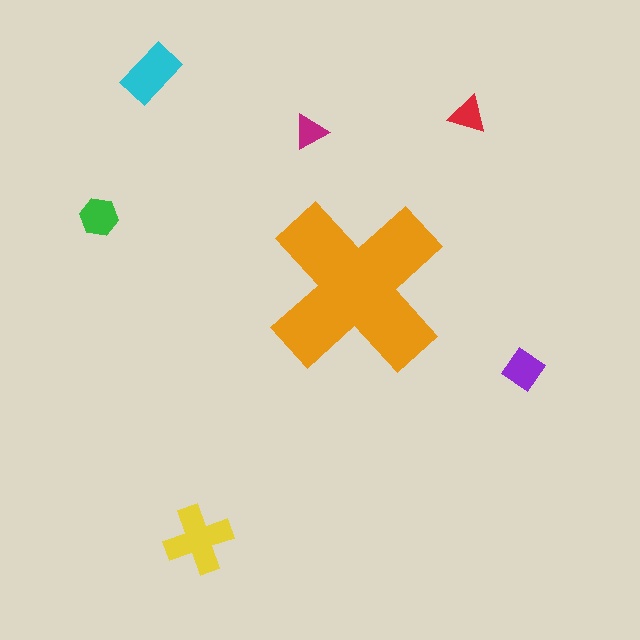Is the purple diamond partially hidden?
No, the purple diamond is fully visible.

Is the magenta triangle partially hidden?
No, the magenta triangle is fully visible.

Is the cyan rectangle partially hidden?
No, the cyan rectangle is fully visible.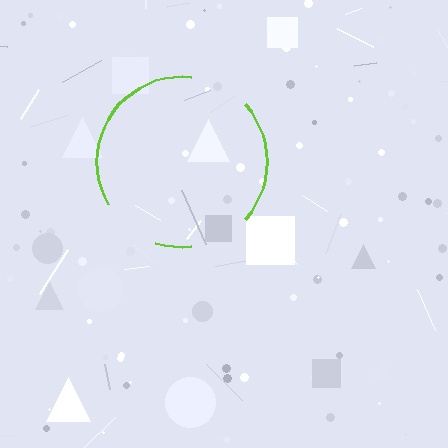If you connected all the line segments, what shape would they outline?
They would outline a circle.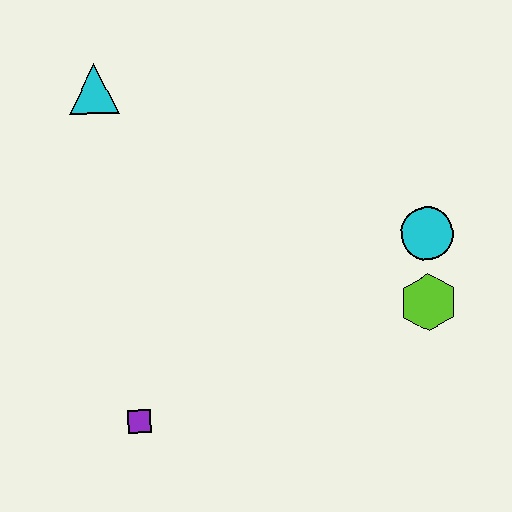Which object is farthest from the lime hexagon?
The cyan triangle is farthest from the lime hexagon.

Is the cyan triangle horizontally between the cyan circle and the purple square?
No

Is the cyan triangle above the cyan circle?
Yes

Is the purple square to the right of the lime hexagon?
No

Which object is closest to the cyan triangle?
The purple square is closest to the cyan triangle.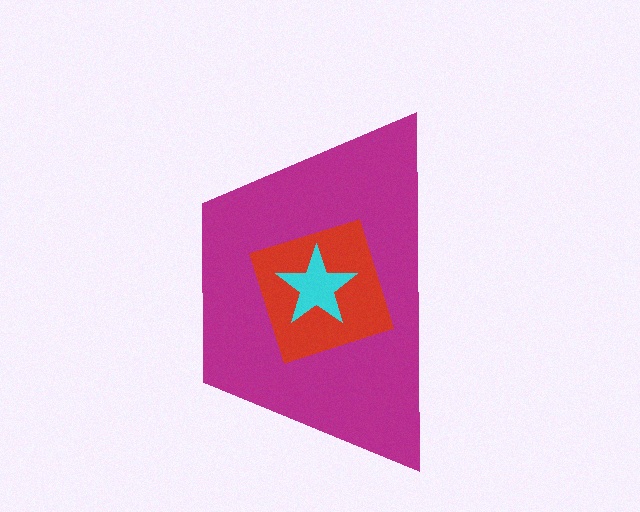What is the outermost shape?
The magenta trapezoid.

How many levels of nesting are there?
3.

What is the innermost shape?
The cyan star.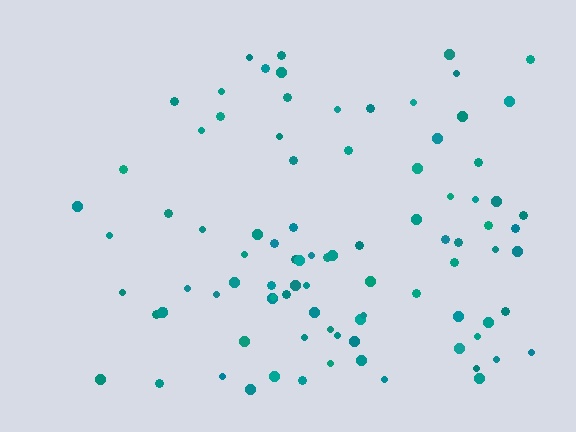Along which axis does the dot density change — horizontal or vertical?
Horizontal.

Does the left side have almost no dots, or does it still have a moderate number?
Still a moderate number, just noticeably fewer than the right.